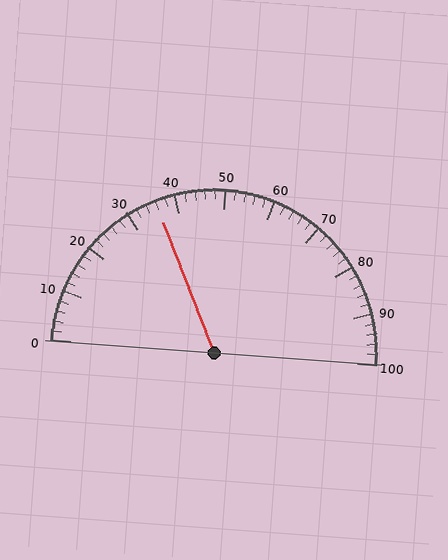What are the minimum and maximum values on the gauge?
The gauge ranges from 0 to 100.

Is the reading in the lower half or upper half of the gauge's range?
The reading is in the lower half of the range (0 to 100).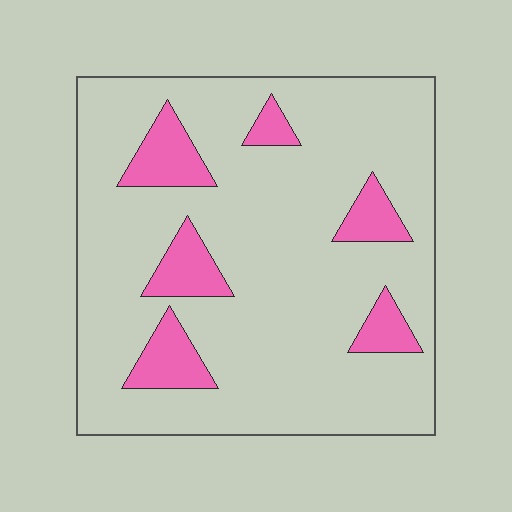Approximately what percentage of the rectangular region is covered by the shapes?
Approximately 15%.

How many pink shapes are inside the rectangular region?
6.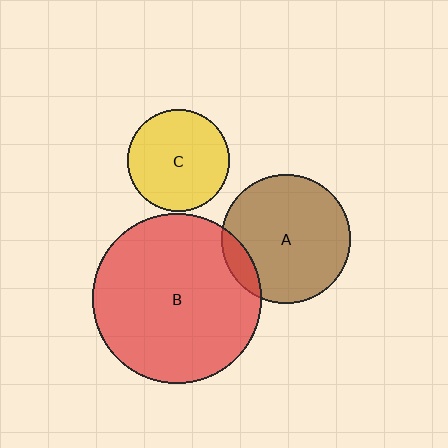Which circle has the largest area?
Circle B (red).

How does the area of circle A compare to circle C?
Approximately 1.6 times.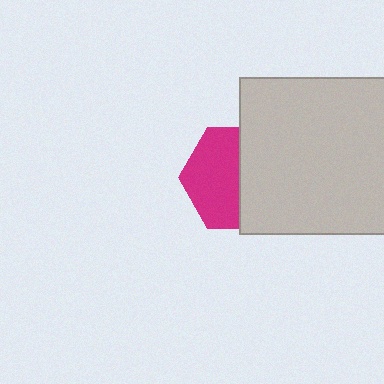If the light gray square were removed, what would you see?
You would see the complete magenta hexagon.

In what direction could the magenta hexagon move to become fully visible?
The magenta hexagon could move left. That would shift it out from behind the light gray square entirely.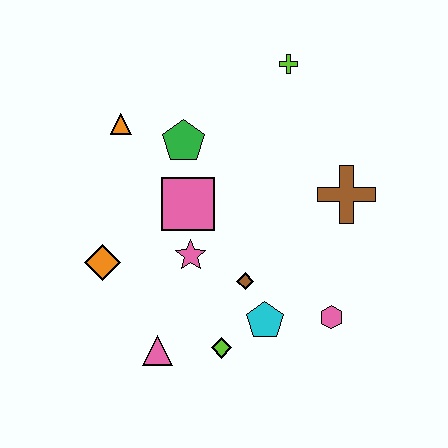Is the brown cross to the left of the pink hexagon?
No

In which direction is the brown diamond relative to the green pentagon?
The brown diamond is below the green pentagon.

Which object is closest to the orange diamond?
The pink star is closest to the orange diamond.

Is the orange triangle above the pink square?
Yes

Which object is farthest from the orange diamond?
The lime cross is farthest from the orange diamond.